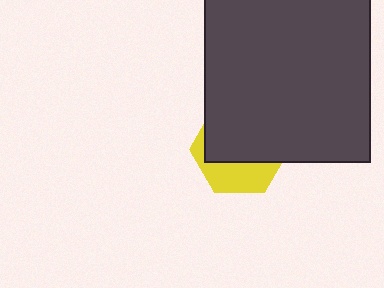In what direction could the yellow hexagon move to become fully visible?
The yellow hexagon could move down. That would shift it out from behind the dark gray square entirely.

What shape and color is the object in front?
The object in front is a dark gray square.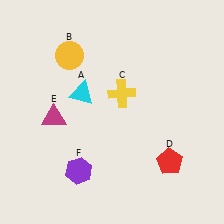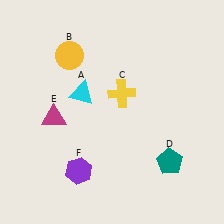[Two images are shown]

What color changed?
The pentagon (D) changed from red in Image 1 to teal in Image 2.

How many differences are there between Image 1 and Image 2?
There is 1 difference between the two images.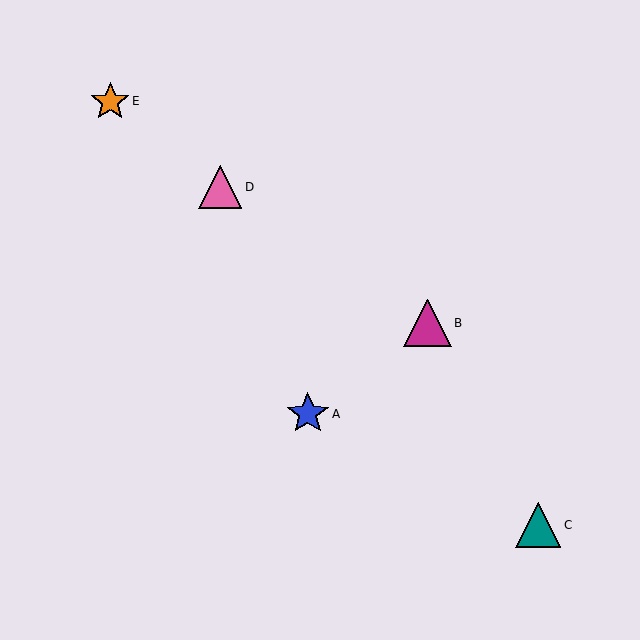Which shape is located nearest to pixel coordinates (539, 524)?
The teal triangle (labeled C) at (538, 525) is nearest to that location.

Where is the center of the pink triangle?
The center of the pink triangle is at (220, 187).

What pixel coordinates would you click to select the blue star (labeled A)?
Click at (308, 414) to select the blue star A.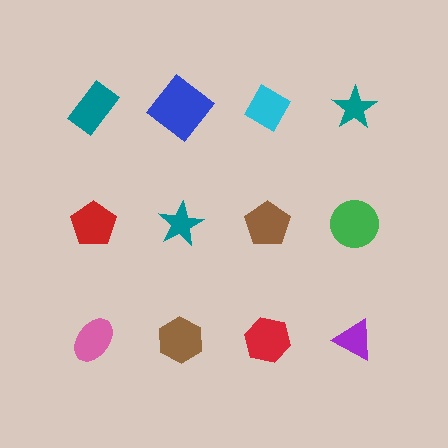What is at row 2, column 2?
A teal star.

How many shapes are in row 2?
4 shapes.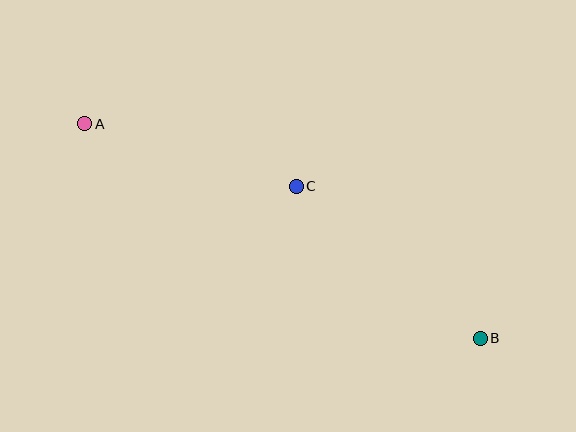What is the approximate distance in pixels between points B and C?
The distance between B and C is approximately 239 pixels.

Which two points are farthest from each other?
Points A and B are farthest from each other.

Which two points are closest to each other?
Points A and C are closest to each other.